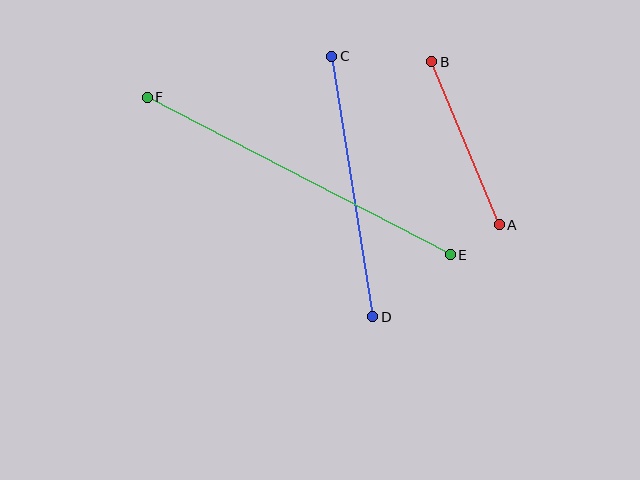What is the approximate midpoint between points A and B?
The midpoint is at approximately (466, 143) pixels.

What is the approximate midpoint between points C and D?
The midpoint is at approximately (352, 186) pixels.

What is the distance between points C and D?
The distance is approximately 264 pixels.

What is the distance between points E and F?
The distance is approximately 341 pixels.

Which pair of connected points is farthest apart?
Points E and F are farthest apart.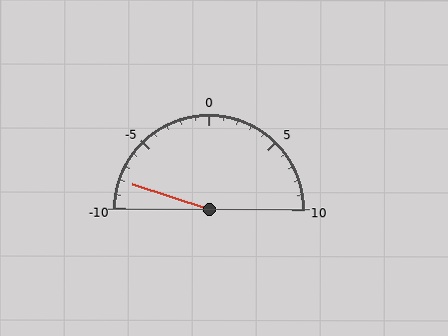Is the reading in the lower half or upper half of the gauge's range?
The reading is in the lower half of the range (-10 to 10).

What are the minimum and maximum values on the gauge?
The gauge ranges from -10 to 10.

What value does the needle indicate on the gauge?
The needle indicates approximately -8.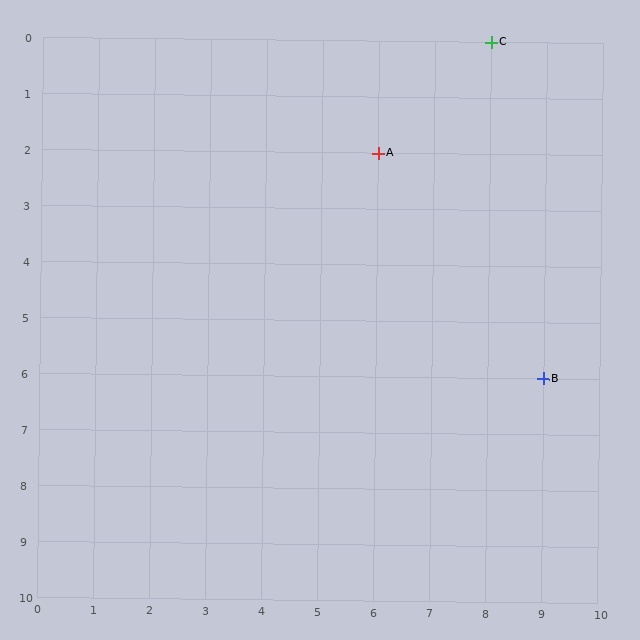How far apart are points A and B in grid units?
Points A and B are 3 columns and 4 rows apart (about 5.0 grid units diagonally).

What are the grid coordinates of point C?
Point C is at grid coordinates (8, 0).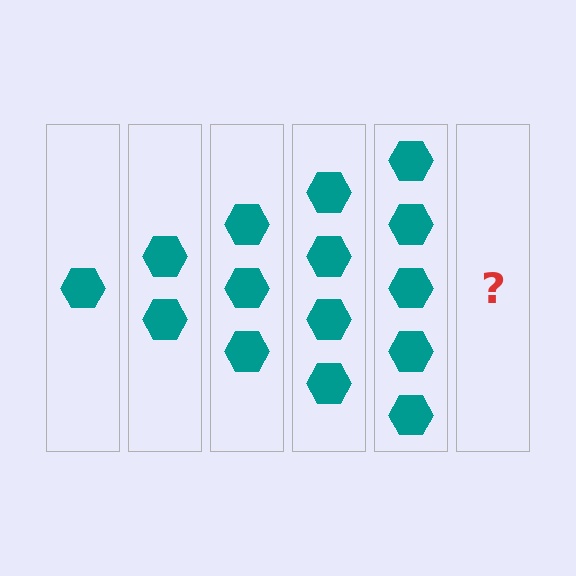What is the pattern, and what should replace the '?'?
The pattern is that each step adds one more hexagon. The '?' should be 6 hexagons.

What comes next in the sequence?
The next element should be 6 hexagons.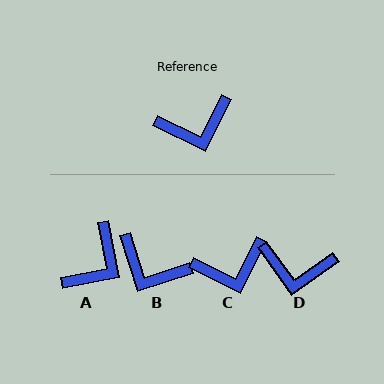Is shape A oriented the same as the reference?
No, it is off by about 37 degrees.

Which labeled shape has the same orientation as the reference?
C.